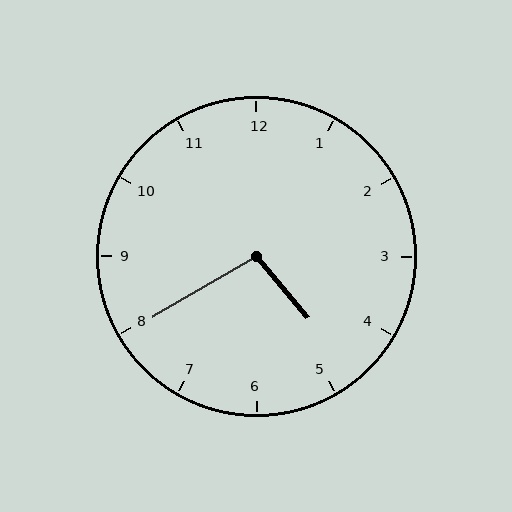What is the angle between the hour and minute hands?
Approximately 100 degrees.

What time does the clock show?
4:40.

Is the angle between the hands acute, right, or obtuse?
It is obtuse.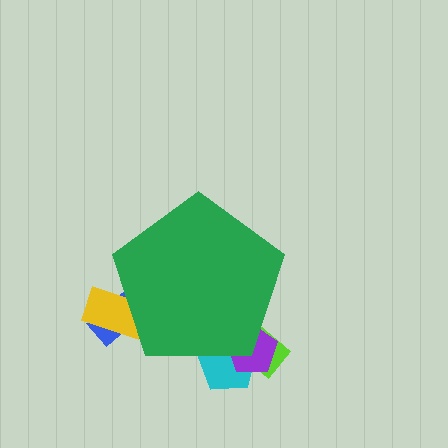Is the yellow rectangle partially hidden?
Yes, the yellow rectangle is partially hidden behind the green pentagon.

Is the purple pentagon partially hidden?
Yes, the purple pentagon is partially hidden behind the green pentagon.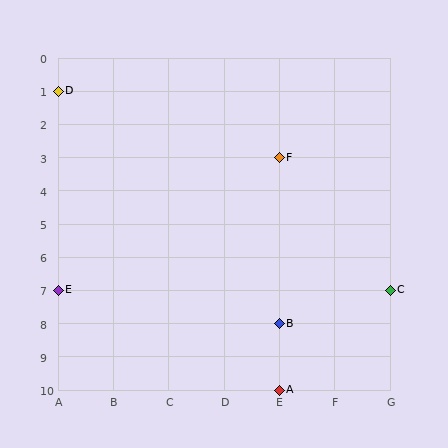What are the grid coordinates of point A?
Point A is at grid coordinates (E, 10).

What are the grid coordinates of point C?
Point C is at grid coordinates (G, 7).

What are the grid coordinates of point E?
Point E is at grid coordinates (A, 7).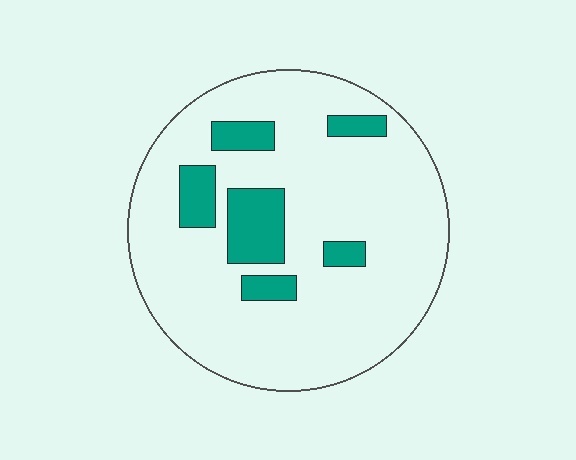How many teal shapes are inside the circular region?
6.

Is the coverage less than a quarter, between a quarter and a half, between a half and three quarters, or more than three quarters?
Less than a quarter.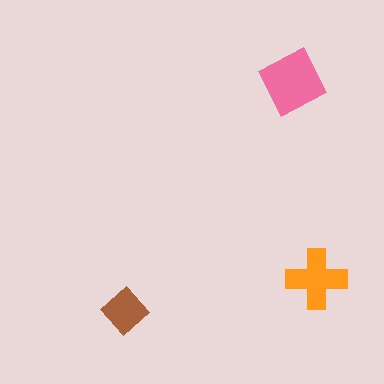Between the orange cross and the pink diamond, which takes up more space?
The pink diamond.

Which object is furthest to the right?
The orange cross is rightmost.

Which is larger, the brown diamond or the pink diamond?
The pink diamond.